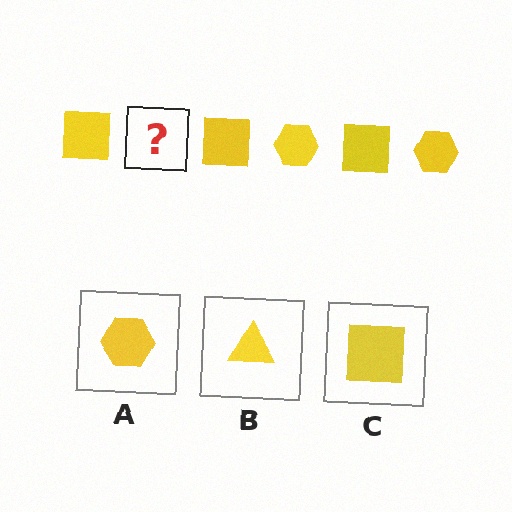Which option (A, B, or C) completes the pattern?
A.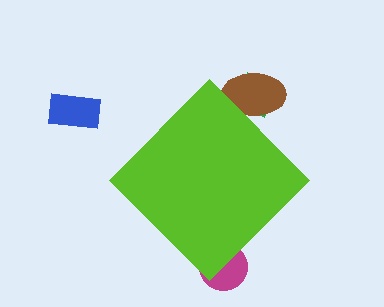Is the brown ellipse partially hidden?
Yes, the brown ellipse is partially hidden behind the lime diamond.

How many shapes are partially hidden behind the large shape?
3 shapes are partially hidden.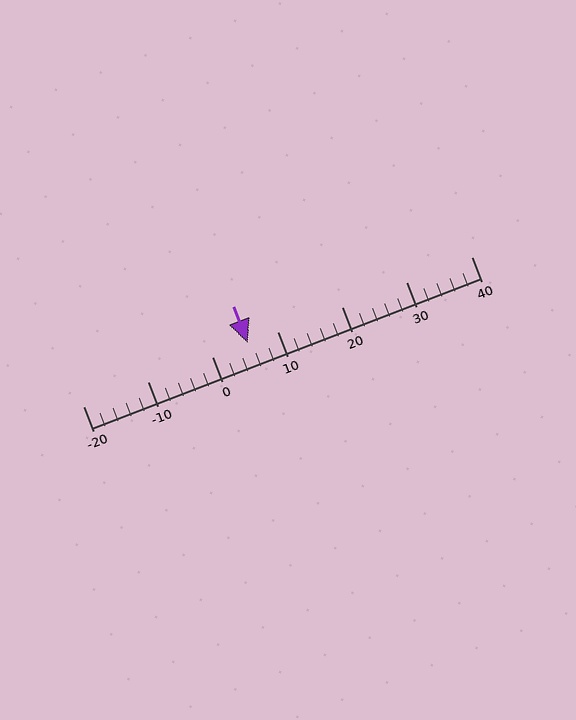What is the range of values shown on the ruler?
The ruler shows values from -20 to 40.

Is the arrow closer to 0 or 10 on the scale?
The arrow is closer to 10.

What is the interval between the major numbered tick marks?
The major tick marks are spaced 10 units apart.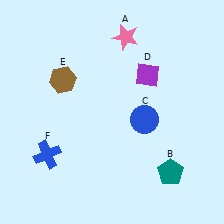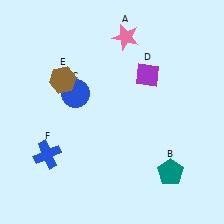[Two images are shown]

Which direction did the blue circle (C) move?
The blue circle (C) moved left.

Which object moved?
The blue circle (C) moved left.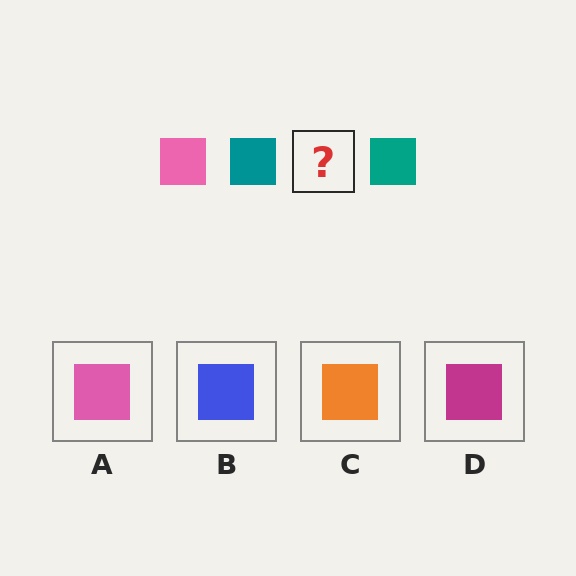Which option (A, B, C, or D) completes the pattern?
A.